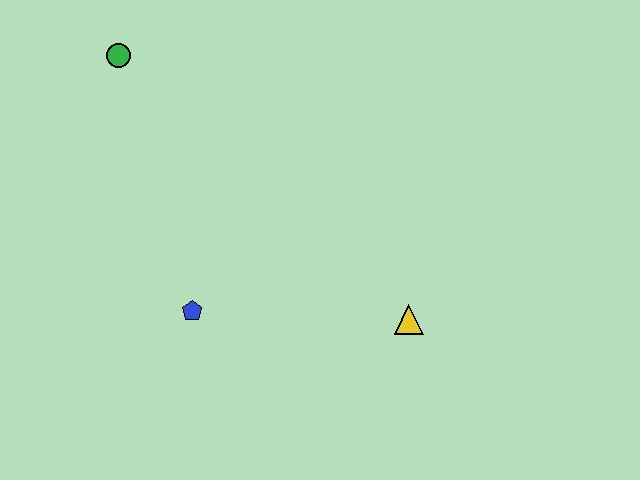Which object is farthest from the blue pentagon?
The green circle is farthest from the blue pentagon.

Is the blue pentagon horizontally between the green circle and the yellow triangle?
Yes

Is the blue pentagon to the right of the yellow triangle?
No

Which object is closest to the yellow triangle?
The blue pentagon is closest to the yellow triangle.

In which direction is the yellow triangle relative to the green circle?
The yellow triangle is to the right of the green circle.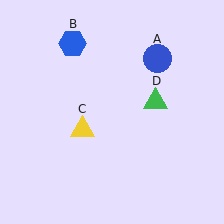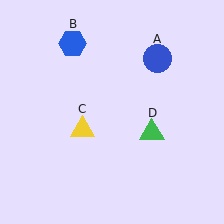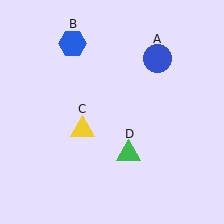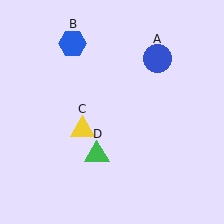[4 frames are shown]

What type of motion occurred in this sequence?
The green triangle (object D) rotated clockwise around the center of the scene.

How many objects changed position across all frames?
1 object changed position: green triangle (object D).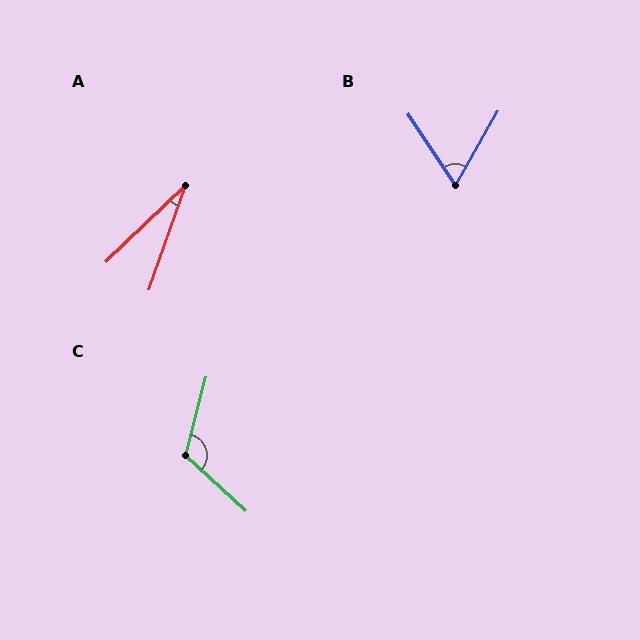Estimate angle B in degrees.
Approximately 63 degrees.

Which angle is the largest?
C, at approximately 118 degrees.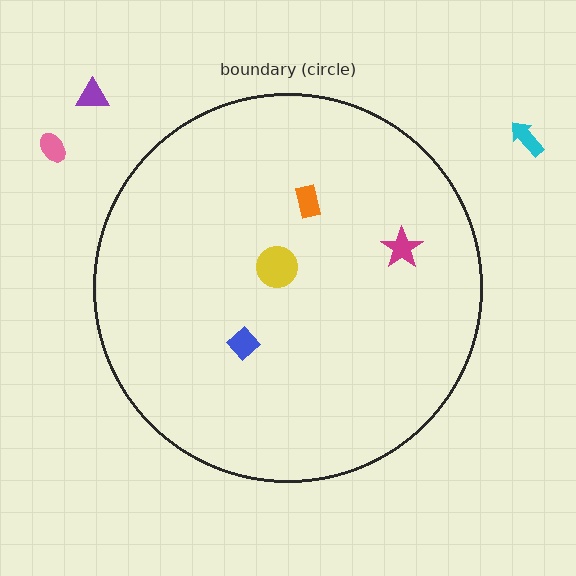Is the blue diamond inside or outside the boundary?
Inside.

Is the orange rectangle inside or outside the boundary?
Inside.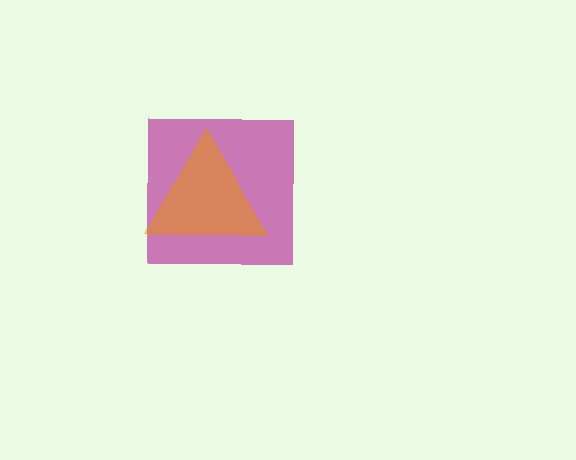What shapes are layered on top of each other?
The layered shapes are: a magenta square, an orange triangle.